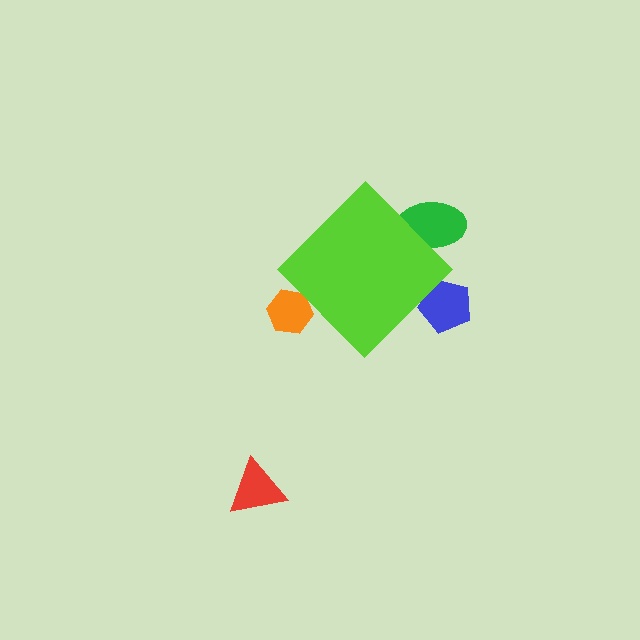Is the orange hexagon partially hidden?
Yes, the orange hexagon is partially hidden behind the lime diamond.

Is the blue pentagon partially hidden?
Yes, the blue pentagon is partially hidden behind the lime diamond.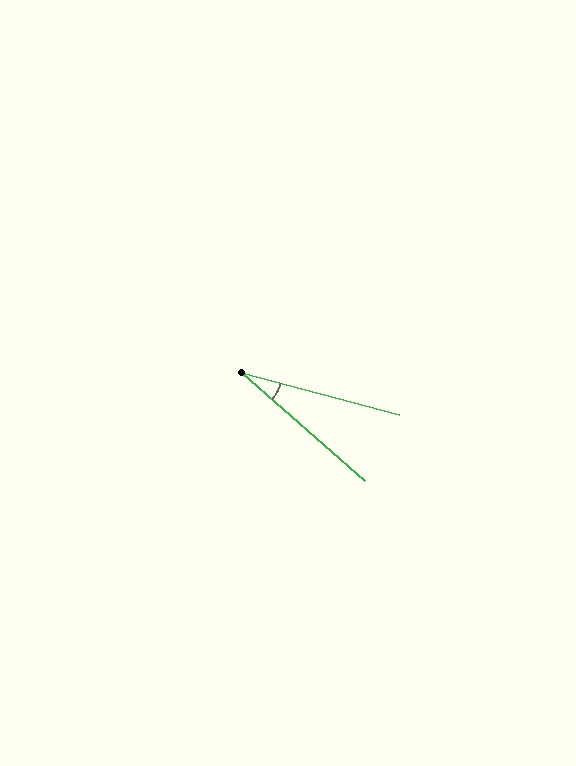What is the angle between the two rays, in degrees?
Approximately 26 degrees.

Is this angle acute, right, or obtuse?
It is acute.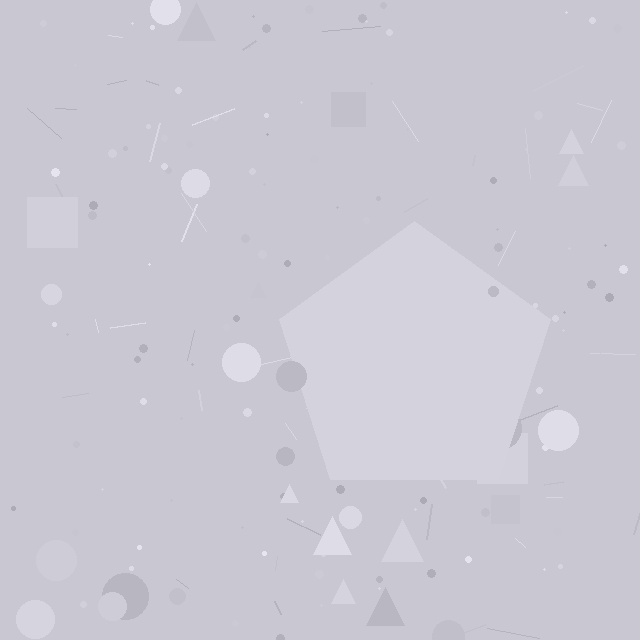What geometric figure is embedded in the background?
A pentagon is embedded in the background.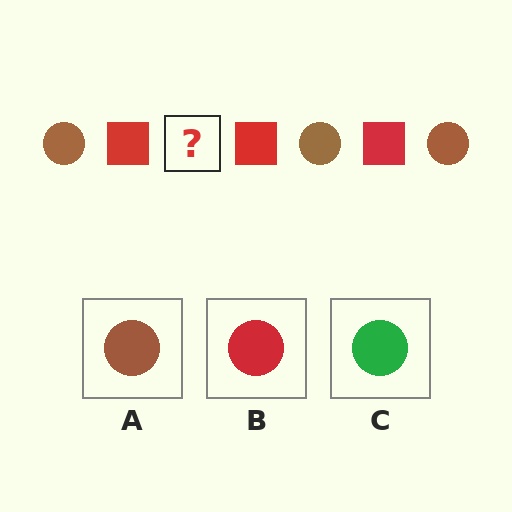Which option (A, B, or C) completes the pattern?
A.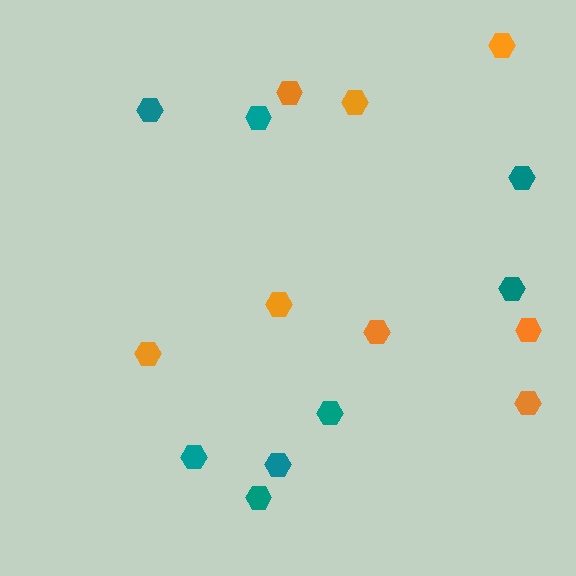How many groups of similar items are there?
There are 2 groups: one group of teal hexagons (8) and one group of orange hexagons (8).